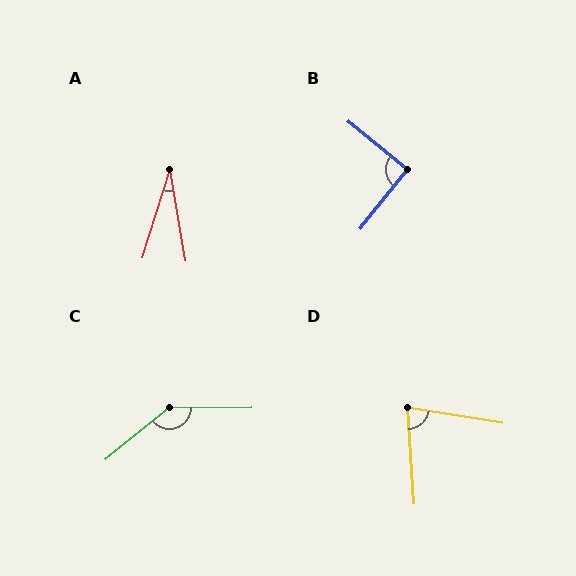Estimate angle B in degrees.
Approximately 90 degrees.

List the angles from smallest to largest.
A (27°), D (77°), B (90°), C (141°).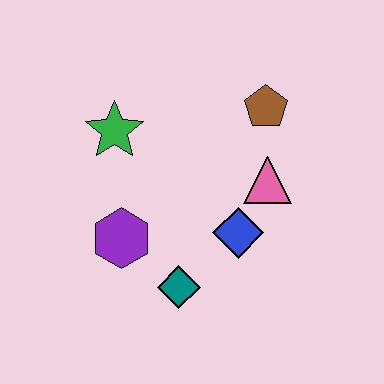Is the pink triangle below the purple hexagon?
No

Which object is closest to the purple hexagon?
The teal diamond is closest to the purple hexagon.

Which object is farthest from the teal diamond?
The brown pentagon is farthest from the teal diamond.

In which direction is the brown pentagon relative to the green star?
The brown pentagon is to the right of the green star.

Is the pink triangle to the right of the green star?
Yes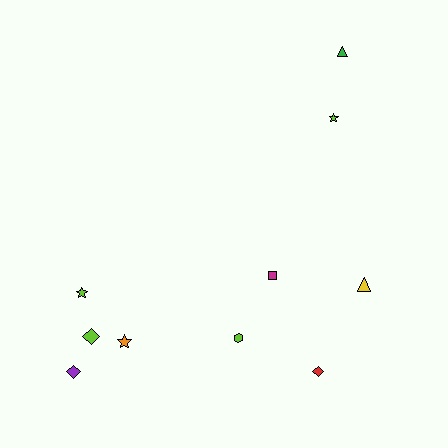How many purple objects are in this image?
There is 1 purple object.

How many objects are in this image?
There are 10 objects.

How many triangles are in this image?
There are 2 triangles.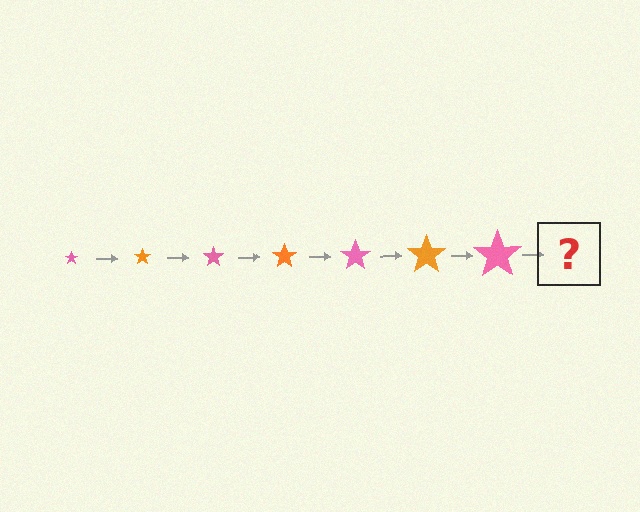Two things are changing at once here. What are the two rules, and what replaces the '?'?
The two rules are that the star grows larger each step and the color cycles through pink and orange. The '?' should be an orange star, larger than the previous one.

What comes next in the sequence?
The next element should be an orange star, larger than the previous one.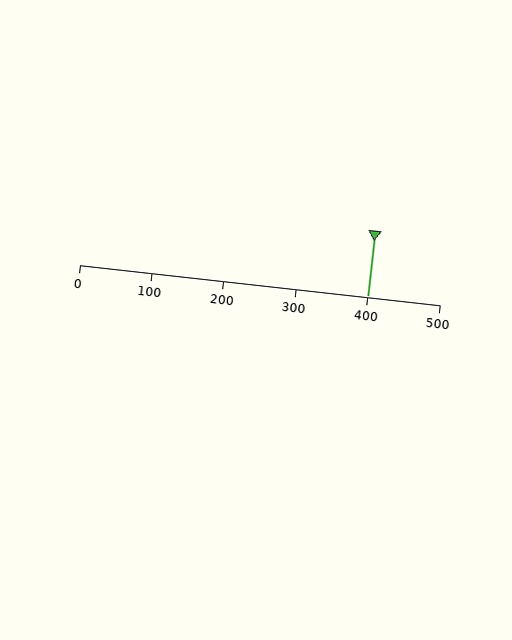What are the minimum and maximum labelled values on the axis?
The axis runs from 0 to 500.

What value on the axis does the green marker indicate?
The marker indicates approximately 400.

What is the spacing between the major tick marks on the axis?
The major ticks are spaced 100 apart.